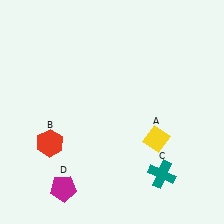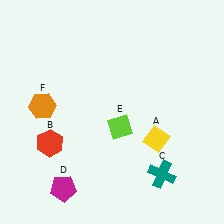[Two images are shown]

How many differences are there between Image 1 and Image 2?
There are 2 differences between the two images.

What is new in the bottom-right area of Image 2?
A lime diamond (E) was added in the bottom-right area of Image 2.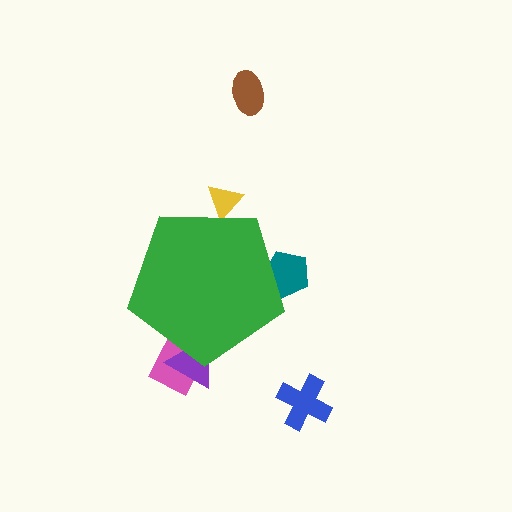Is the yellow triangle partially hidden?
Yes, the yellow triangle is partially hidden behind the green pentagon.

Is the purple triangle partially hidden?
Yes, the purple triangle is partially hidden behind the green pentagon.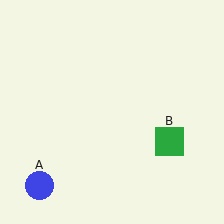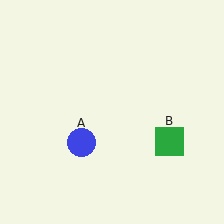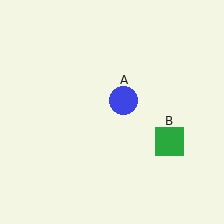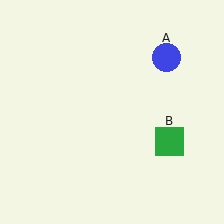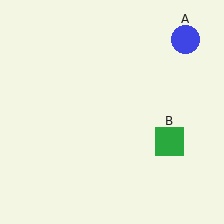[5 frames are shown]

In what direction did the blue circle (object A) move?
The blue circle (object A) moved up and to the right.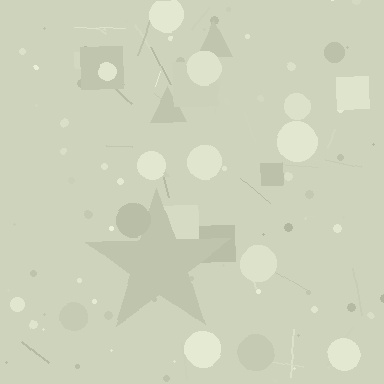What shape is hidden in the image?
A star is hidden in the image.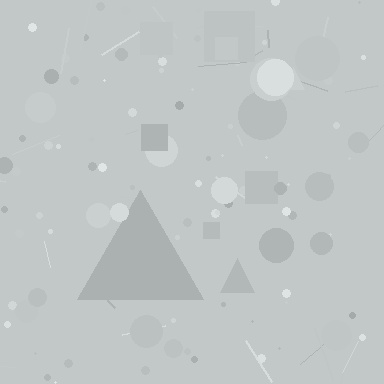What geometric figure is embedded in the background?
A triangle is embedded in the background.